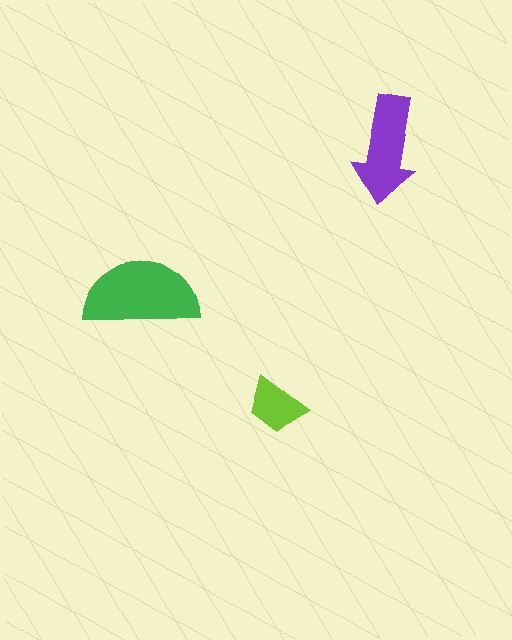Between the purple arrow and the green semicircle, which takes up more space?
The green semicircle.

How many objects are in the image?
There are 3 objects in the image.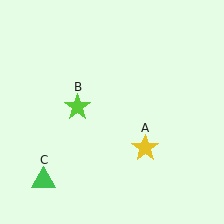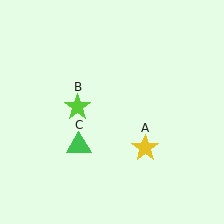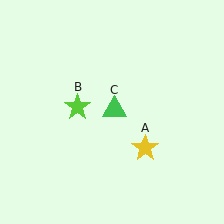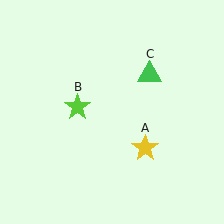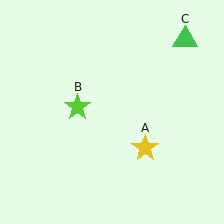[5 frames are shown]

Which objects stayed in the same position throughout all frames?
Yellow star (object A) and lime star (object B) remained stationary.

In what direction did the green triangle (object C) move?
The green triangle (object C) moved up and to the right.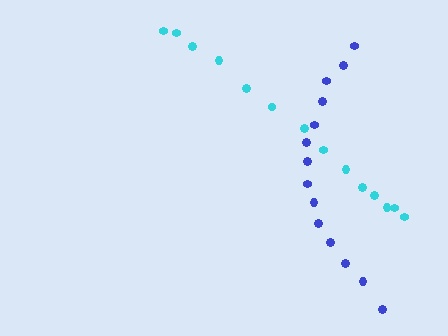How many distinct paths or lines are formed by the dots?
There are 2 distinct paths.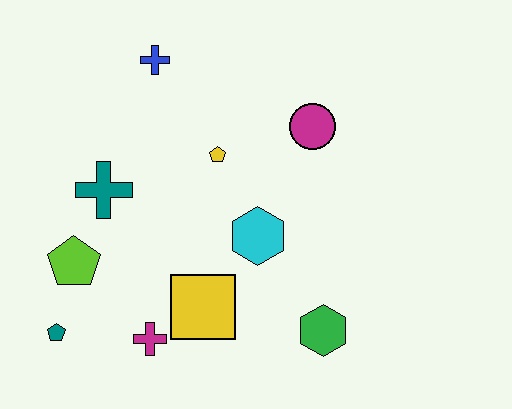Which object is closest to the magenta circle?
The yellow pentagon is closest to the magenta circle.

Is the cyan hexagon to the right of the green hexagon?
No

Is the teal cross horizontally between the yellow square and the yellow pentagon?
No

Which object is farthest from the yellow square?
The blue cross is farthest from the yellow square.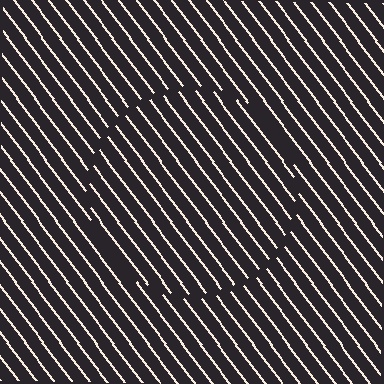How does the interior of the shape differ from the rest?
The interior of the shape contains the same grating, shifted by half a period — the contour is defined by the phase discontinuity where line-ends from the inner and outer gratings abut.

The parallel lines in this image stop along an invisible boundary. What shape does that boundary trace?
An illusory circle. The interior of the shape contains the same grating, shifted by half a period — the contour is defined by the phase discontinuity where line-ends from the inner and outer gratings abut.